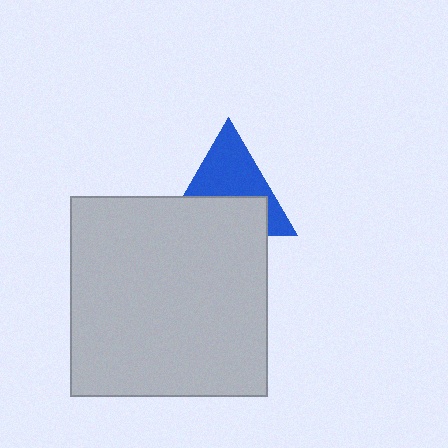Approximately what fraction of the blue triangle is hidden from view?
Roughly 47% of the blue triangle is hidden behind the light gray rectangle.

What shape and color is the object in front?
The object in front is a light gray rectangle.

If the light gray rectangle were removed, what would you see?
You would see the complete blue triangle.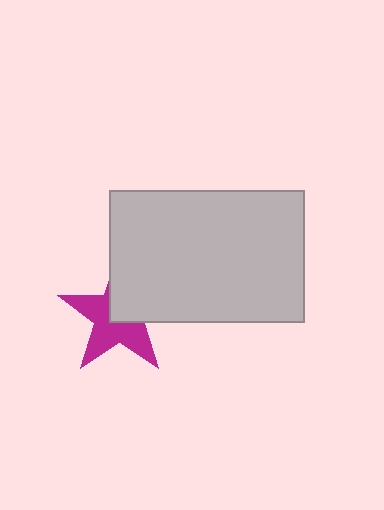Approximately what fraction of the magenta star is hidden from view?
Roughly 43% of the magenta star is hidden behind the light gray rectangle.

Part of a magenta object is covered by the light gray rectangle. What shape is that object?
It is a star.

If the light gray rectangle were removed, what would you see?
You would see the complete magenta star.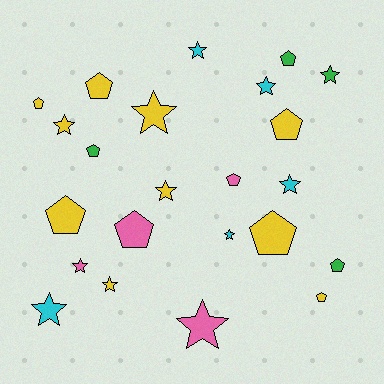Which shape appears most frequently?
Star, with 12 objects.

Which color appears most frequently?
Yellow, with 10 objects.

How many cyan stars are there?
There are 5 cyan stars.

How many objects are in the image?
There are 23 objects.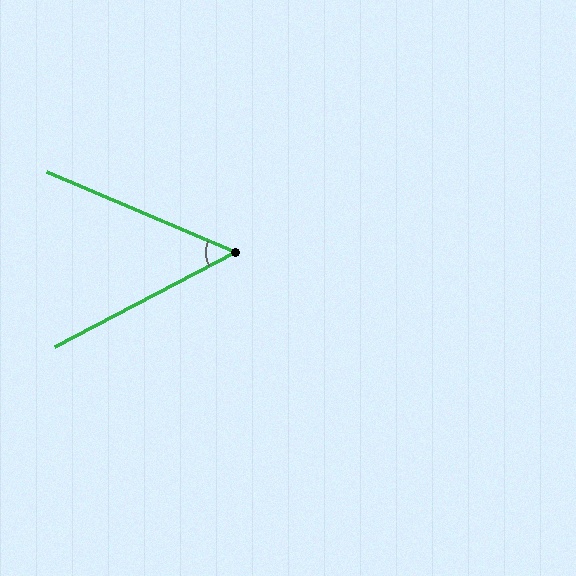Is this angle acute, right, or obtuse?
It is acute.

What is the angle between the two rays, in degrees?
Approximately 51 degrees.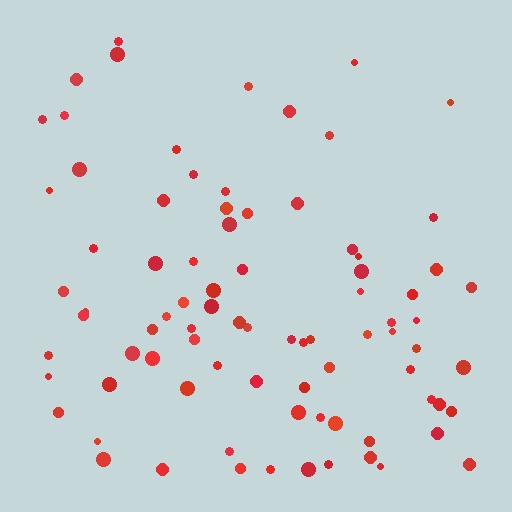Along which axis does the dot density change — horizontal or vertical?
Vertical.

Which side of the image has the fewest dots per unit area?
The top.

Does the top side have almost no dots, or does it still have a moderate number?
Still a moderate number, just noticeably fewer than the bottom.